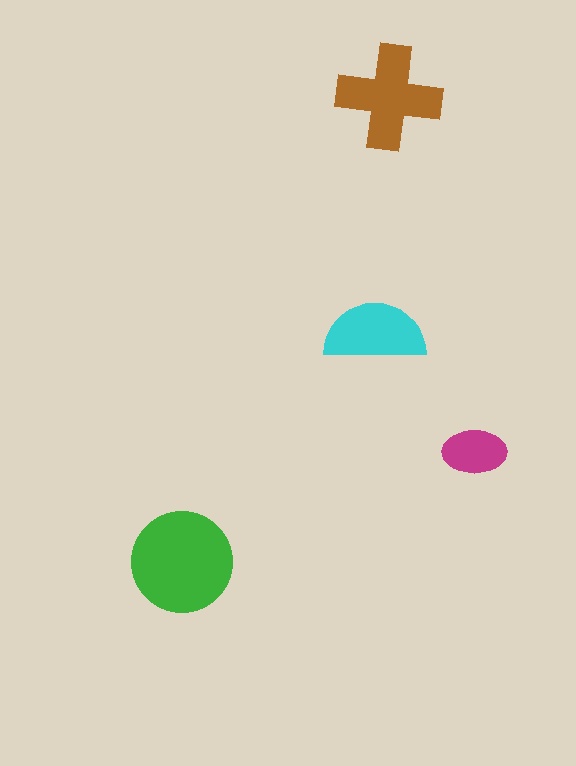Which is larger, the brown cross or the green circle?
The green circle.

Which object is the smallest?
The magenta ellipse.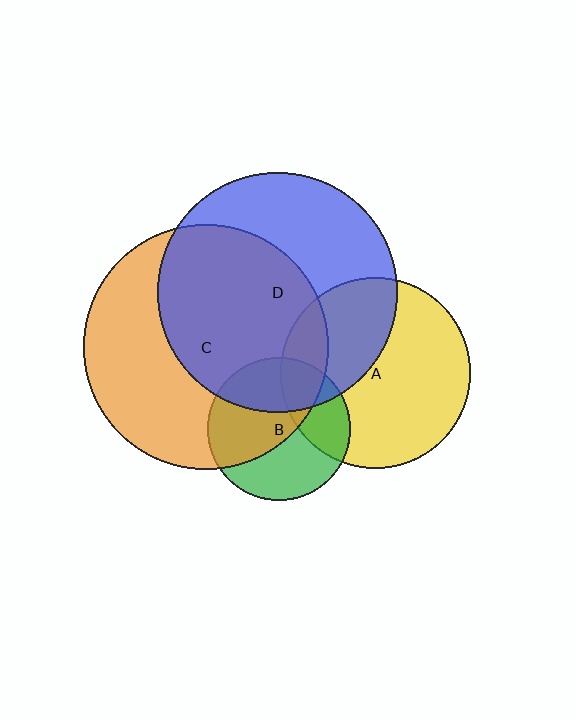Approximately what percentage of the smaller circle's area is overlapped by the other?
Approximately 30%.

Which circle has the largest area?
Circle C (orange).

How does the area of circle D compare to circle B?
Approximately 2.8 times.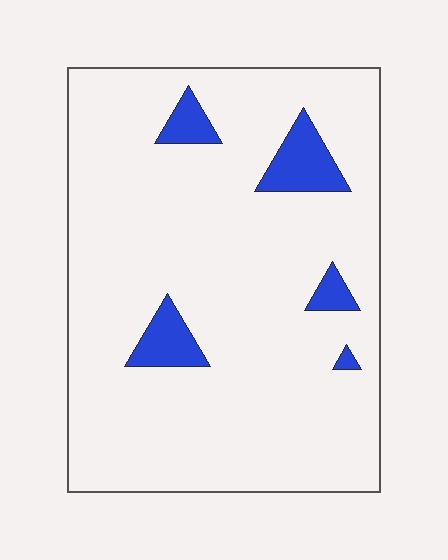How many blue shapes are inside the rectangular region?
5.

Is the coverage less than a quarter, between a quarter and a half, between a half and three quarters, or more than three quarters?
Less than a quarter.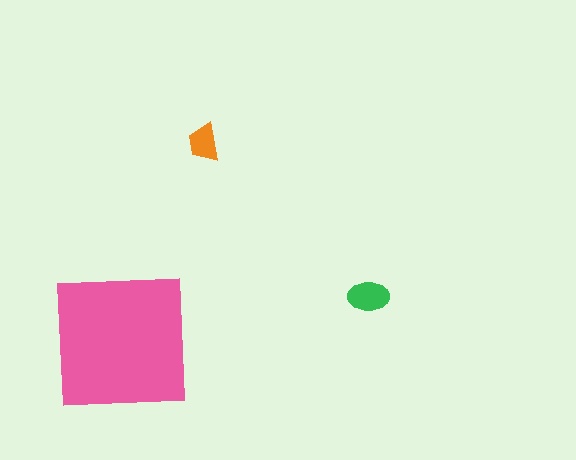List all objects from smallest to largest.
The orange trapezoid, the green ellipse, the pink square.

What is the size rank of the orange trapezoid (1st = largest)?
3rd.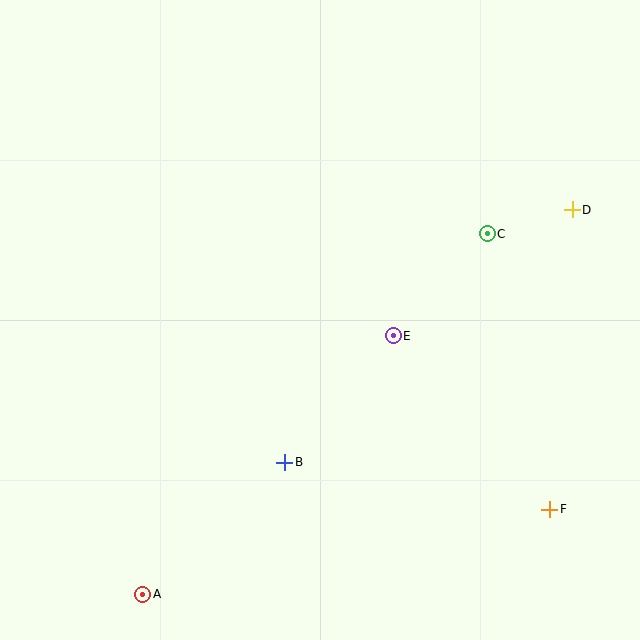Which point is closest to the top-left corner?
Point E is closest to the top-left corner.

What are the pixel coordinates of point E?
Point E is at (393, 336).